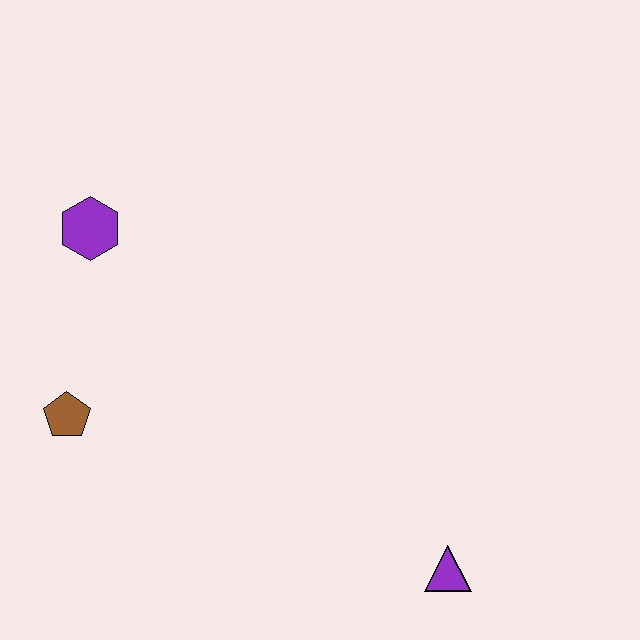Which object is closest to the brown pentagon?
The purple hexagon is closest to the brown pentagon.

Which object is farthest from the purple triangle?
The purple hexagon is farthest from the purple triangle.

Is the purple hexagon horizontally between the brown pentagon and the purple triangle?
Yes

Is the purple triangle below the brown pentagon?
Yes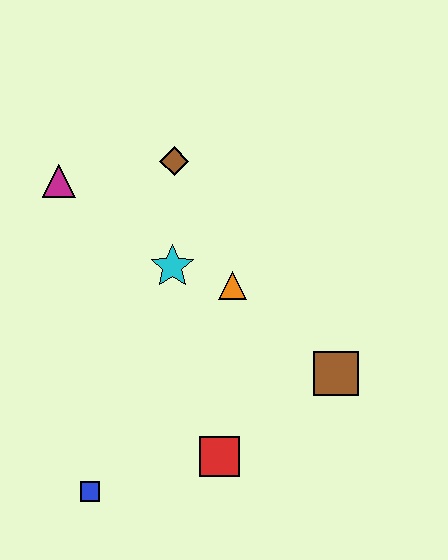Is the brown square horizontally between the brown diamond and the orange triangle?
No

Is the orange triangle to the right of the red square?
Yes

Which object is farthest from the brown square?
The magenta triangle is farthest from the brown square.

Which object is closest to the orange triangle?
The cyan star is closest to the orange triangle.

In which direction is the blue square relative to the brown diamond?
The blue square is below the brown diamond.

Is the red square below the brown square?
Yes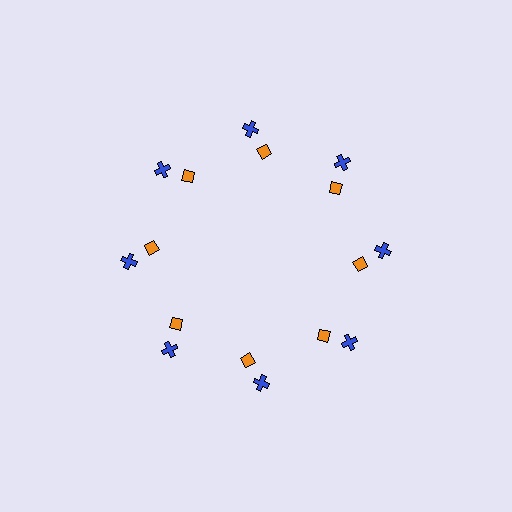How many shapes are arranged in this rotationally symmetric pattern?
There are 16 shapes, arranged in 8 groups of 2.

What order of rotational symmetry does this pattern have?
This pattern has 8-fold rotational symmetry.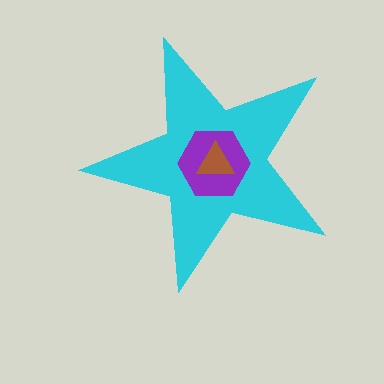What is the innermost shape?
The brown triangle.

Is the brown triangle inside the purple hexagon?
Yes.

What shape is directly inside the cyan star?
The purple hexagon.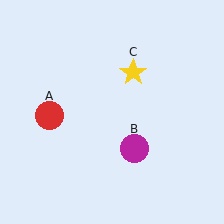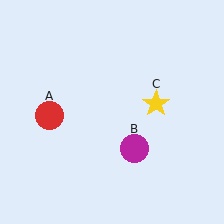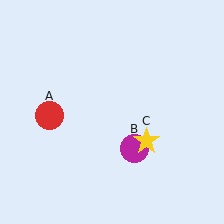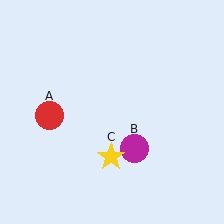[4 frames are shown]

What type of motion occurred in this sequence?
The yellow star (object C) rotated clockwise around the center of the scene.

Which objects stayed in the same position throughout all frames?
Red circle (object A) and magenta circle (object B) remained stationary.